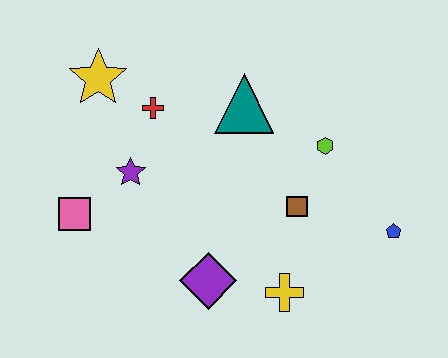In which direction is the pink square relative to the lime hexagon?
The pink square is to the left of the lime hexagon.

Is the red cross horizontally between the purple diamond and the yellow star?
Yes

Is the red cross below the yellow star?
Yes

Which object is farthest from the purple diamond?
The yellow star is farthest from the purple diamond.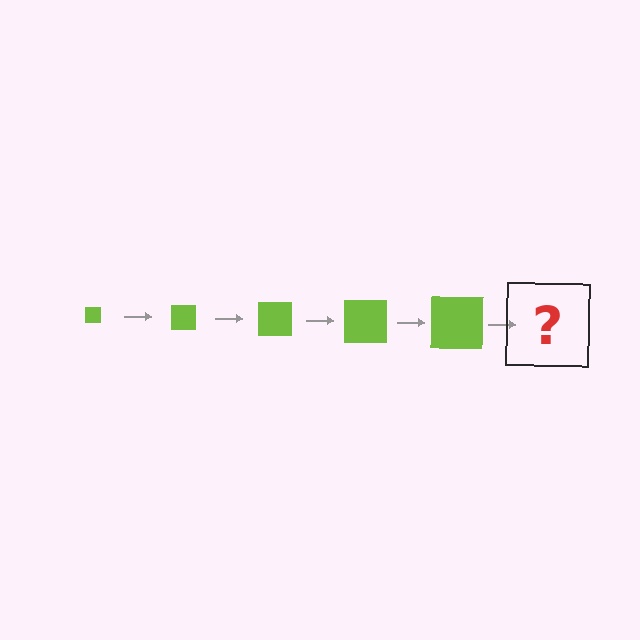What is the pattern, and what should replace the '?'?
The pattern is that the square gets progressively larger each step. The '?' should be a lime square, larger than the previous one.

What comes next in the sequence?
The next element should be a lime square, larger than the previous one.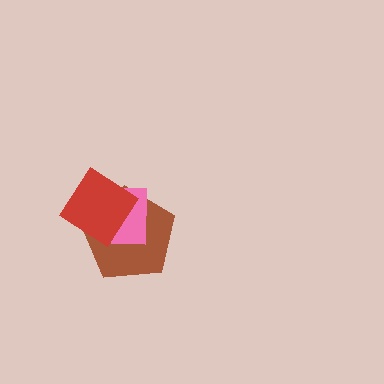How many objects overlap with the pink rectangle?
2 objects overlap with the pink rectangle.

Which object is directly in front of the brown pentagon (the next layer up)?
The pink rectangle is directly in front of the brown pentagon.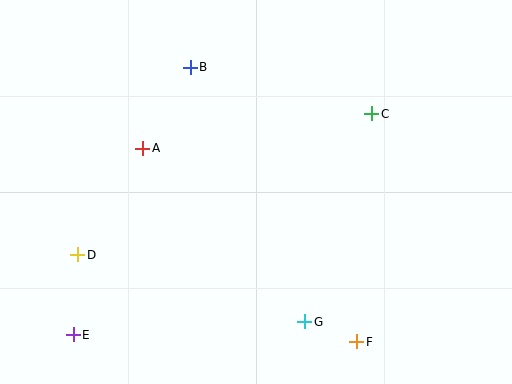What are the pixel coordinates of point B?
Point B is at (190, 67).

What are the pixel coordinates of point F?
Point F is at (357, 342).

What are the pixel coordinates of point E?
Point E is at (73, 335).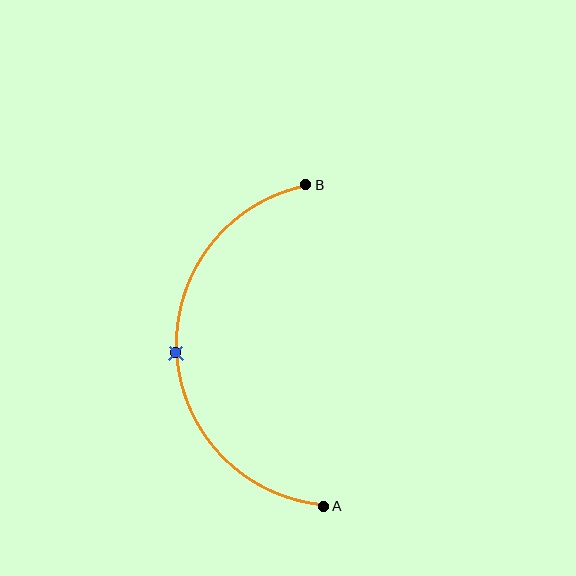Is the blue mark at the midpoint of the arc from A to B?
Yes. The blue mark lies on the arc at equal arc-length from both A and B — it is the arc midpoint.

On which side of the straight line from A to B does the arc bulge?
The arc bulges to the left of the straight line connecting A and B.